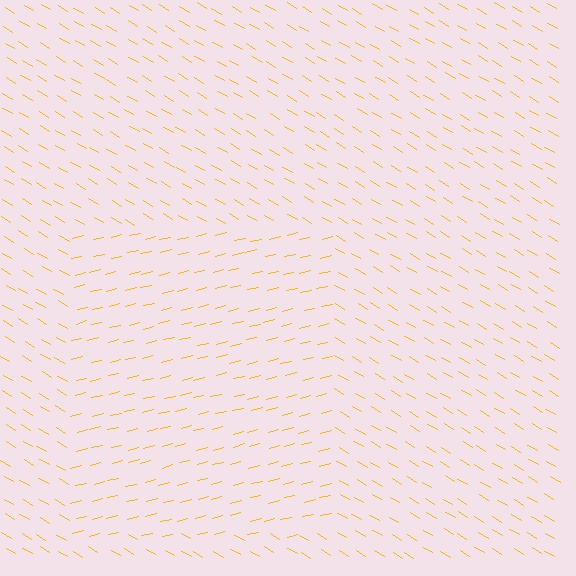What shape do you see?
I see a rectangle.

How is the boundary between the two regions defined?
The boundary is defined purely by a change in line orientation (approximately 45 degrees difference). All lines are the same color and thickness.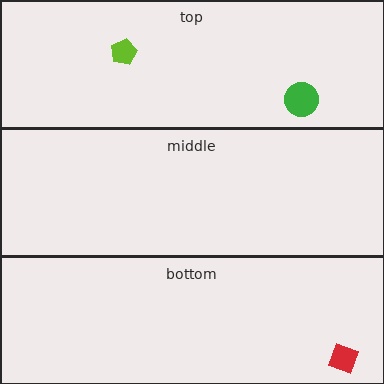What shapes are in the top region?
The green circle, the lime pentagon.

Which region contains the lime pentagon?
The top region.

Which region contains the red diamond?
The bottom region.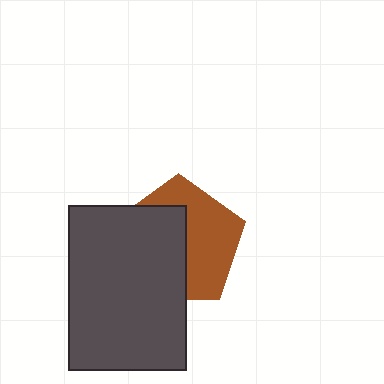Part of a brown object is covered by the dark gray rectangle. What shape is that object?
It is a pentagon.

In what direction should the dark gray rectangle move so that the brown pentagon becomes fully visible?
The dark gray rectangle should move left. That is the shortest direction to clear the overlap and leave the brown pentagon fully visible.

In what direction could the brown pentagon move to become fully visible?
The brown pentagon could move right. That would shift it out from behind the dark gray rectangle entirely.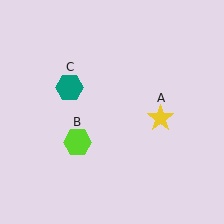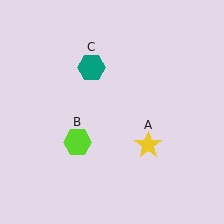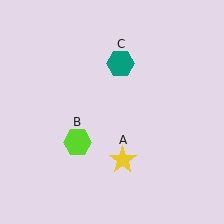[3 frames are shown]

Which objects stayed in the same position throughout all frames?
Lime hexagon (object B) remained stationary.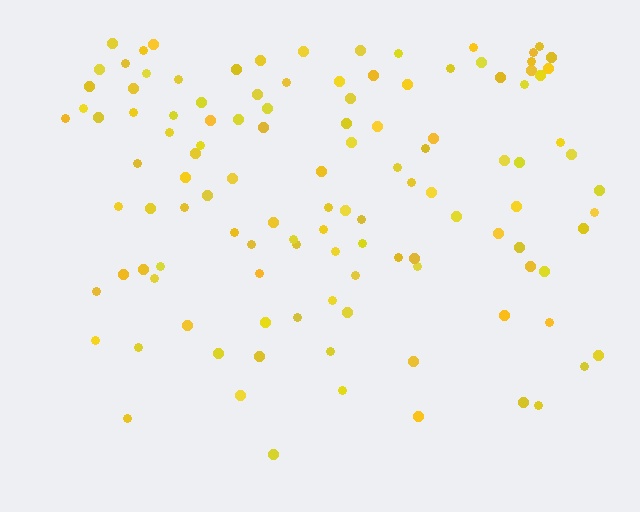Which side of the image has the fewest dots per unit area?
The bottom.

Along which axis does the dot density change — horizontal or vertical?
Vertical.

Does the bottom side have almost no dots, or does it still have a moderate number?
Still a moderate number, just noticeably fewer than the top.